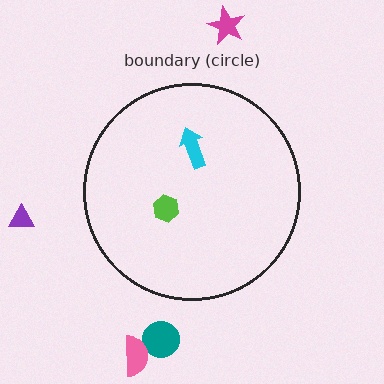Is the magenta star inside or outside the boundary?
Outside.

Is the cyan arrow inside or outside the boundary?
Inside.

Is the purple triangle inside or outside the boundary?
Outside.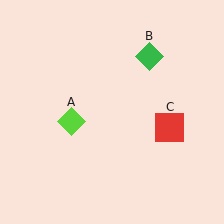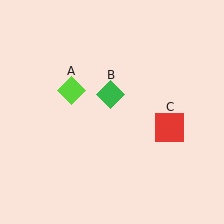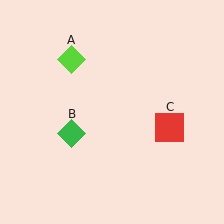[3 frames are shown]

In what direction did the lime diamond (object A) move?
The lime diamond (object A) moved up.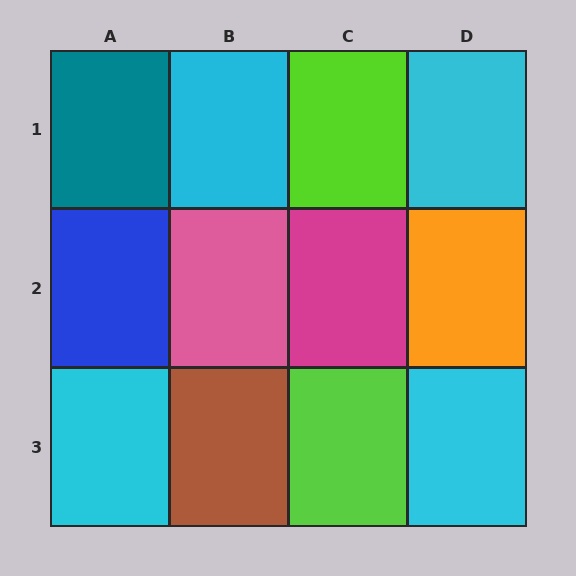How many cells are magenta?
1 cell is magenta.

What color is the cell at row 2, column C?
Magenta.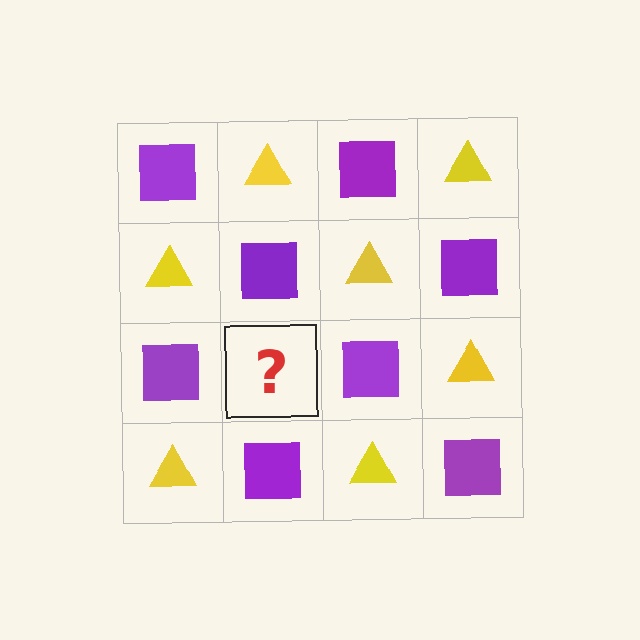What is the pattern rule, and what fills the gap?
The rule is that it alternates purple square and yellow triangle in a checkerboard pattern. The gap should be filled with a yellow triangle.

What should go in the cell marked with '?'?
The missing cell should contain a yellow triangle.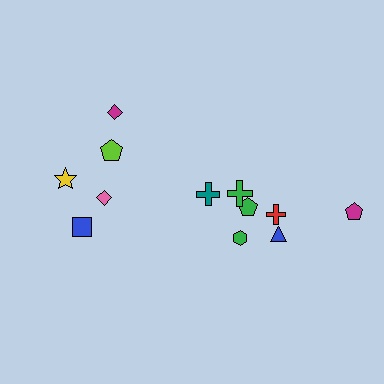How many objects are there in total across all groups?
There are 12 objects.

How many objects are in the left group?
There are 5 objects.